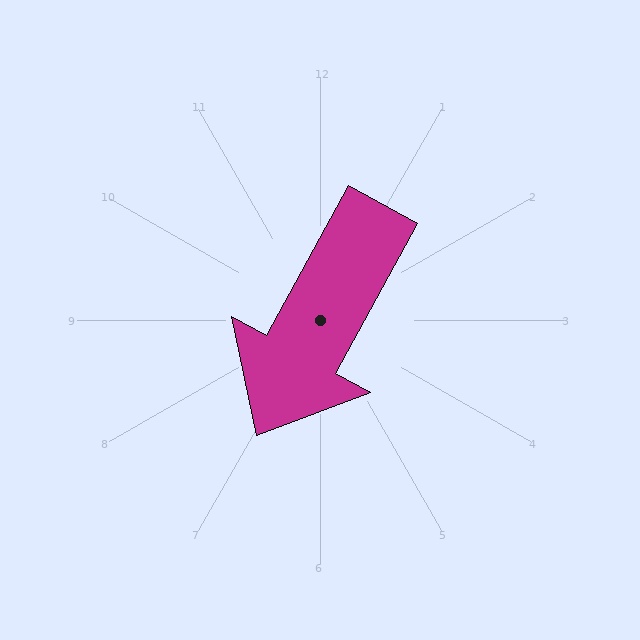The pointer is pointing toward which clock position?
Roughly 7 o'clock.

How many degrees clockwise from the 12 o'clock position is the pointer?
Approximately 209 degrees.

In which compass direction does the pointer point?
Southwest.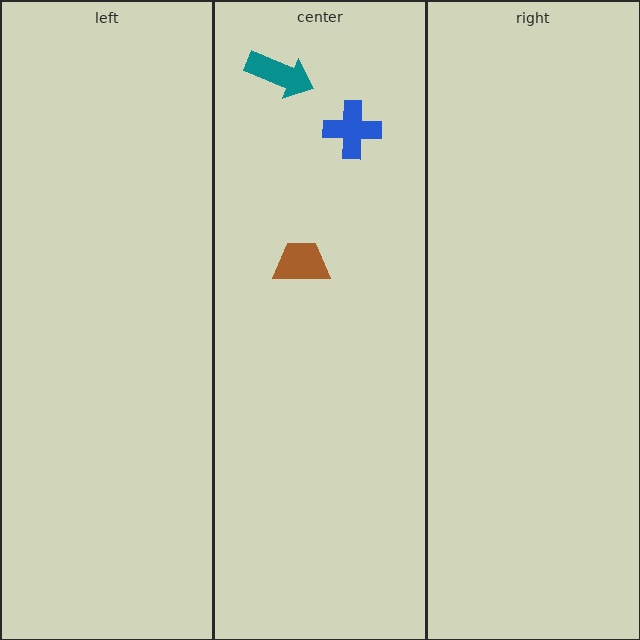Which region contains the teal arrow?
The center region.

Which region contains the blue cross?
The center region.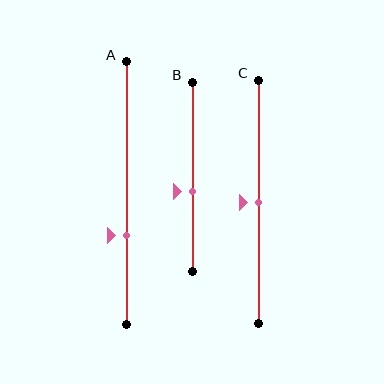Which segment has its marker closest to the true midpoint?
Segment C has its marker closest to the true midpoint.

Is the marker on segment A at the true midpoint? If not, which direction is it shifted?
No, the marker on segment A is shifted downward by about 16% of the segment length.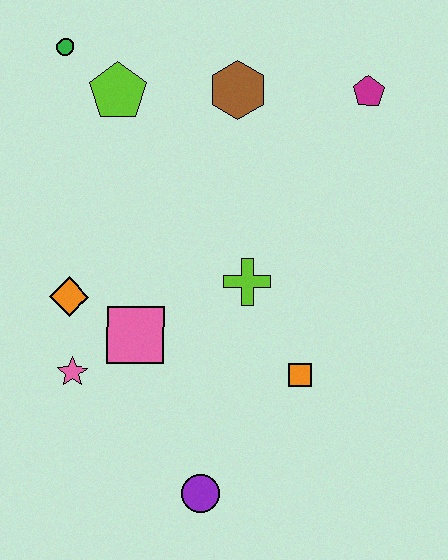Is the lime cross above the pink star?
Yes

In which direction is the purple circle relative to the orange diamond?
The purple circle is below the orange diamond.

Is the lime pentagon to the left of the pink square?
Yes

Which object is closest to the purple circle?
The orange square is closest to the purple circle.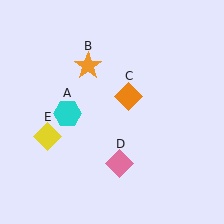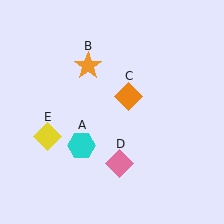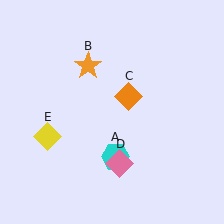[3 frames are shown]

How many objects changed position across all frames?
1 object changed position: cyan hexagon (object A).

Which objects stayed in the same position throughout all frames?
Orange star (object B) and orange diamond (object C) and pink diamond (object D) and yellow diamond (object E) remained stationary.